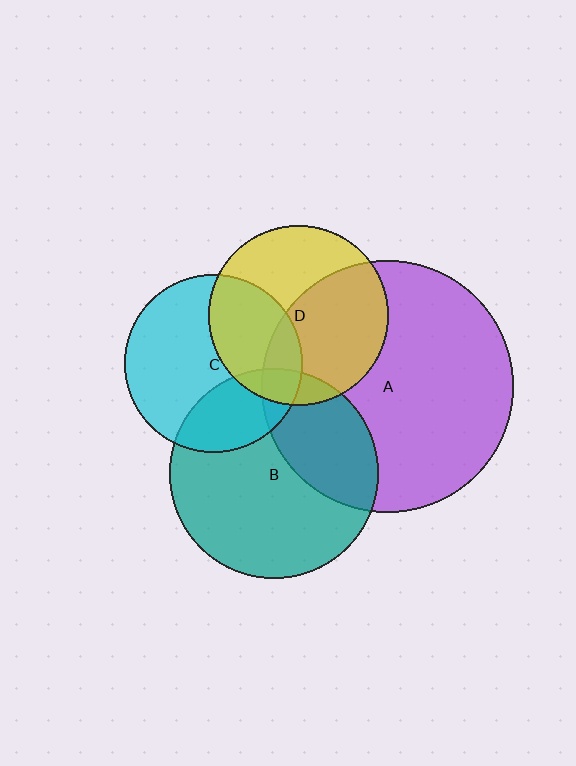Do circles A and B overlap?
Yes.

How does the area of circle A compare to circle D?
Approximately 2.0 times.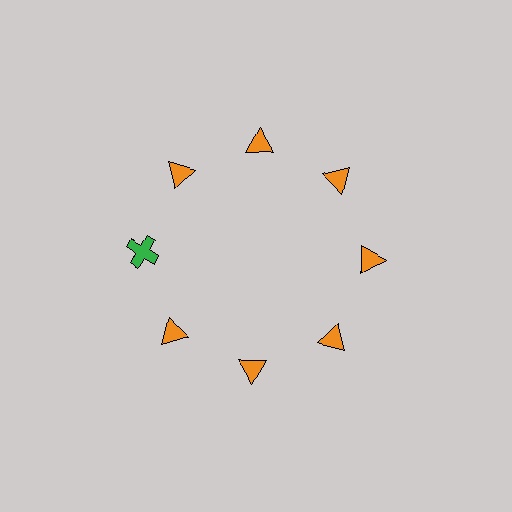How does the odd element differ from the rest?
It differs in both color (green instead of orange) and shape (cross instead of triangle).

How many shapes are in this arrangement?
There are 8 shapes arranged in a ring pattern.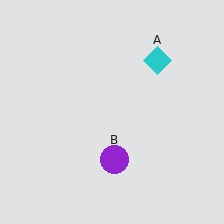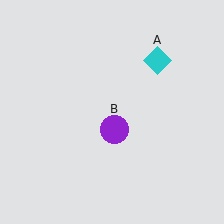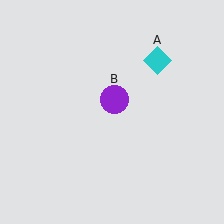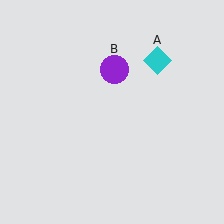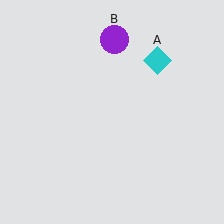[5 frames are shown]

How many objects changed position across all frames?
1 object changed position: purple circle (object B).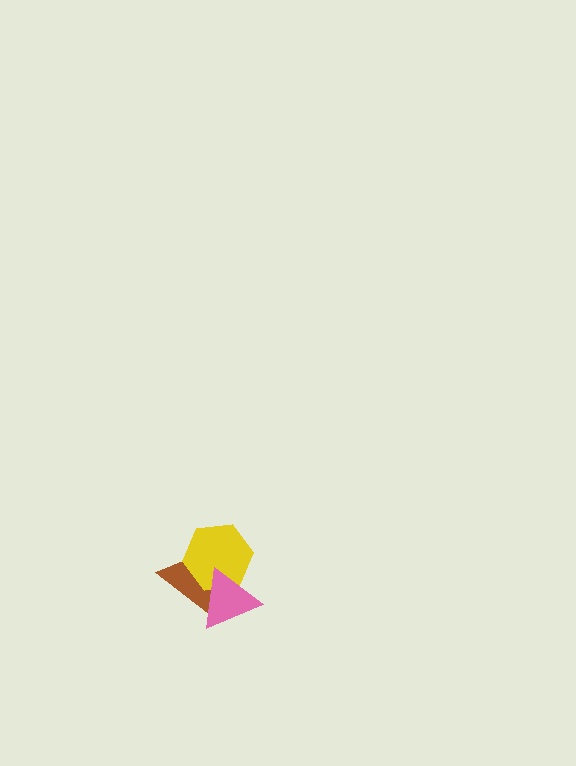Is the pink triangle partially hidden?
No, no other shape covers it.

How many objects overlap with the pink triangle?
2 objects overlap with the pink triangle.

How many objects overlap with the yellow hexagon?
2 objects overlap with the yellow hexagon.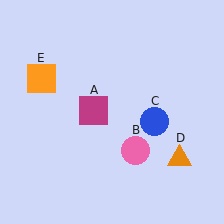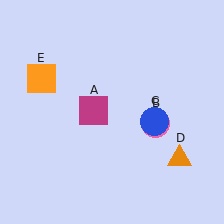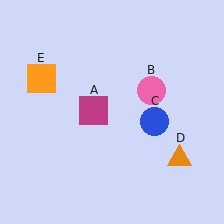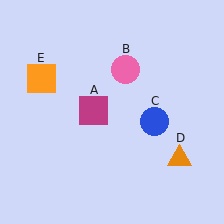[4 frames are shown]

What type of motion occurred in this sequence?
The pink circle (object B) rotated counterclockwise around the center of the scene.